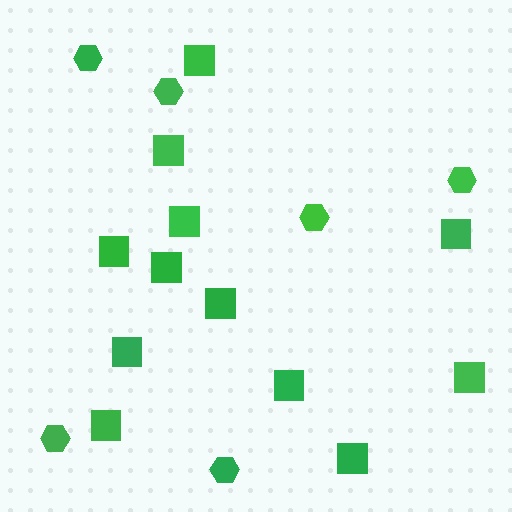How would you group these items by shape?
There are 2 groups: one group of squares (12) and one group of hexagons (6).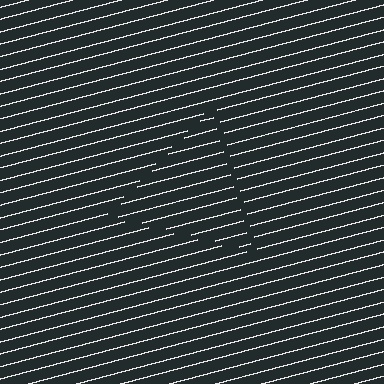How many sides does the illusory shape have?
3 sides — the line-ends trace a triangle.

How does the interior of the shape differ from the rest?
The interior of the shape contains the same grating, shifted by half a period — the contour is defined by the phase discontinuity where line-ends from the inner and outer gratings abut.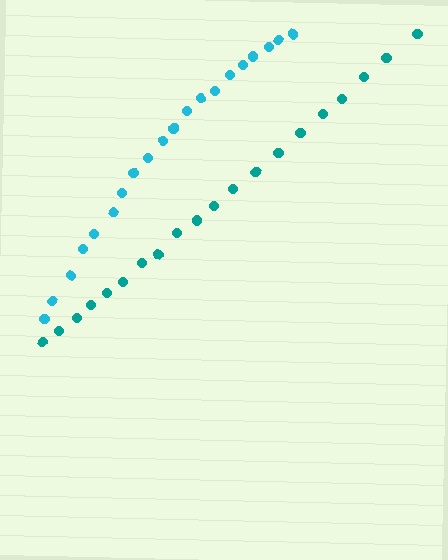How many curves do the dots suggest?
There are 2 distinct paths.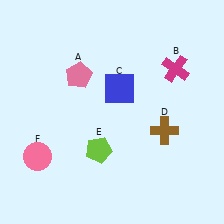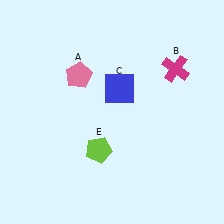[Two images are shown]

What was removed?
The brown cross (D), the pink circle (F) were removed in Image 2.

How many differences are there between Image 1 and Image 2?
There are 2 differences between the two images.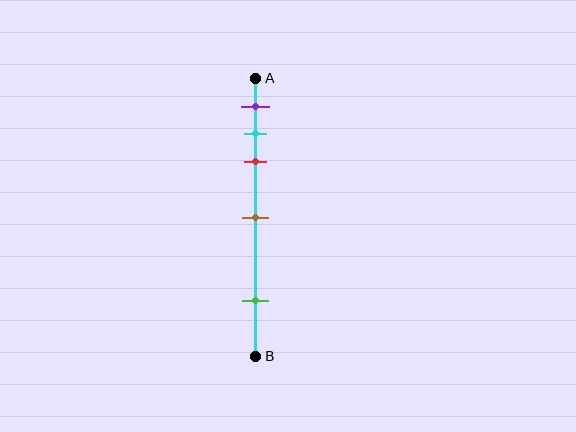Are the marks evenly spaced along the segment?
No, the marks are not evenly spaced.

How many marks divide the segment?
There are 5 marks dividing the segment.